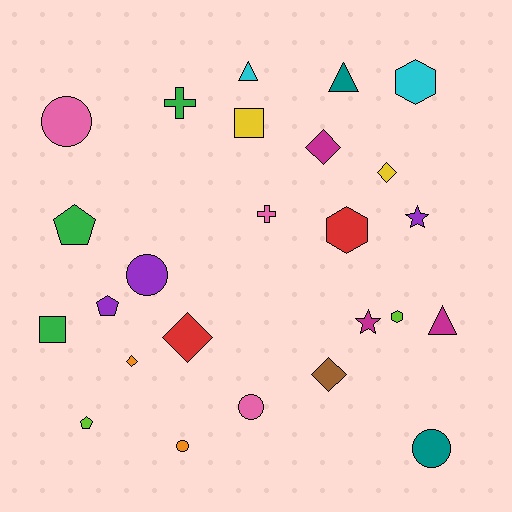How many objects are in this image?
There are 25 objects.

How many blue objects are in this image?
There are no blue objects.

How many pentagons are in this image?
There are 3 pentagons.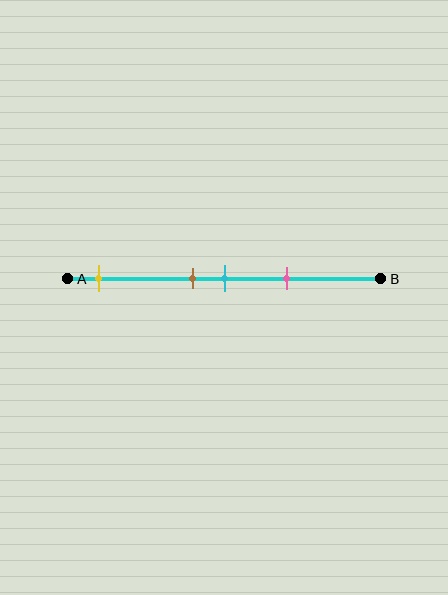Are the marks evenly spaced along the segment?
No, the marks are not evenly spaced.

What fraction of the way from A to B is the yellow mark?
The yellow mark is approximately 10% (0.1) of the way from A to B.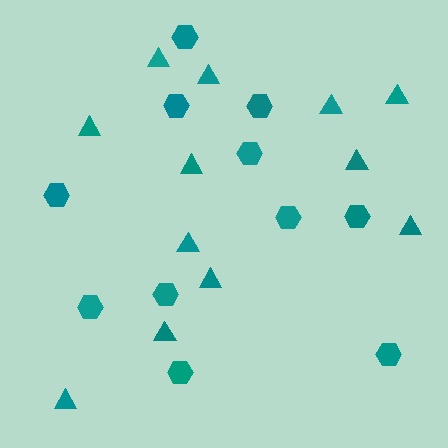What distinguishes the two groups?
There are 2 groups: one group of triangles (12) and one group of hexagons (11).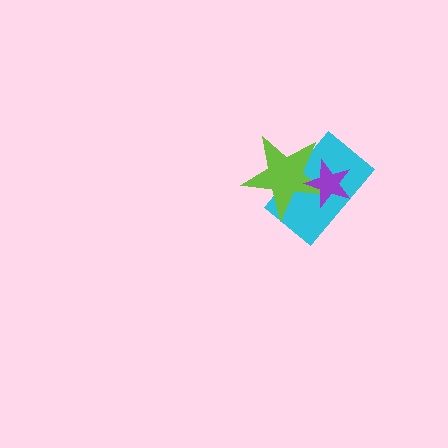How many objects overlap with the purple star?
2 objects overlap with the purple star.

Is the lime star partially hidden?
Yes, it is partially covered by another shape.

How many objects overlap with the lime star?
2 objects overlap with the lime star.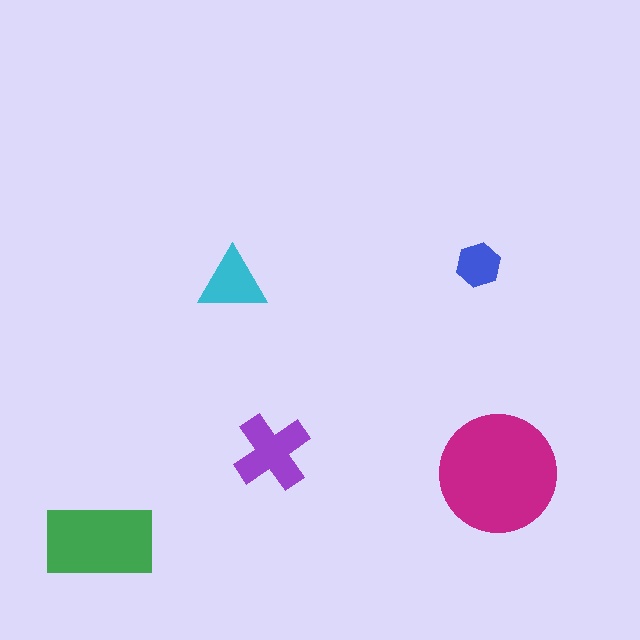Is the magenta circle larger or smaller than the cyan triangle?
Larger.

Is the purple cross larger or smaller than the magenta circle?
Smaller.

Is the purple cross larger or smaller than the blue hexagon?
Larger.